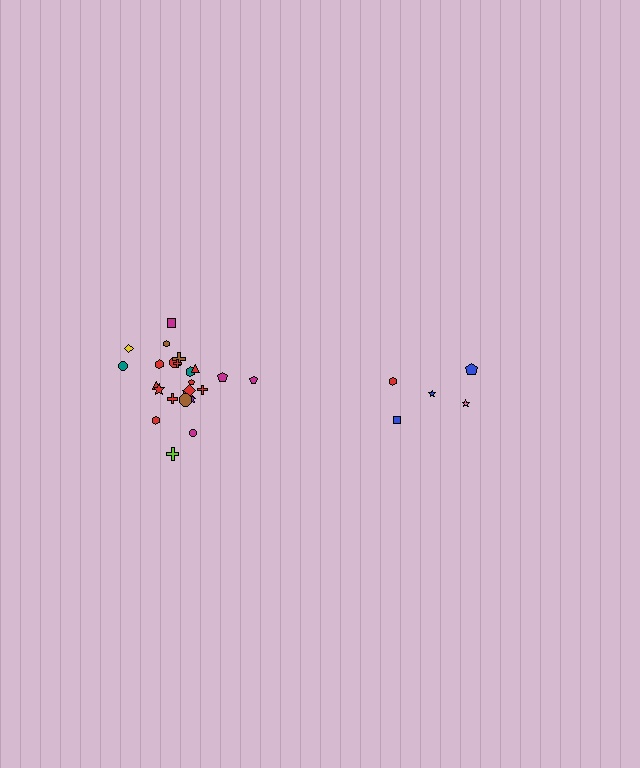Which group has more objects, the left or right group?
The left group.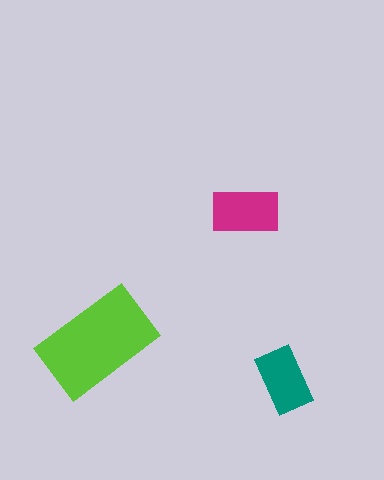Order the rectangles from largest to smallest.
the lime one, the magenta one, the teal one.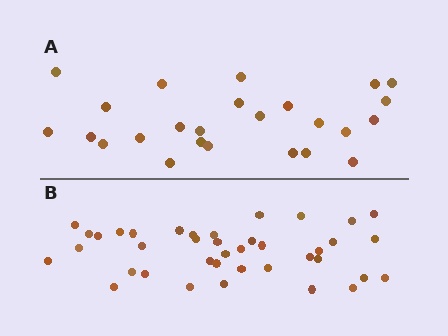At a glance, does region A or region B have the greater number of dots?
Region B (the bottom region) has more dots.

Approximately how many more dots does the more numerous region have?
Region B has approximately 15 more dots than region A.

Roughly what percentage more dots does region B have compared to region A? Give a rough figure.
About 55% more.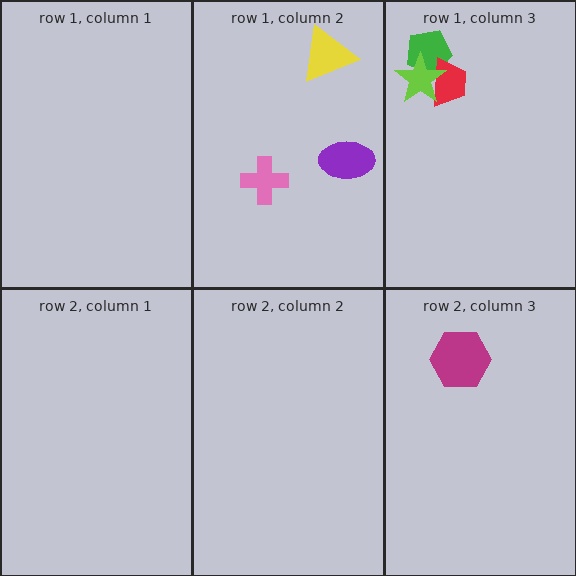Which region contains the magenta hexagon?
The row 2, column 3 region.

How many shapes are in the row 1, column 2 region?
3.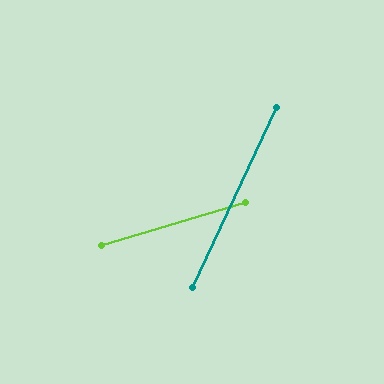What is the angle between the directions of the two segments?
Approximately 48 degrees.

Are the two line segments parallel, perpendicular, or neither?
Neither parallel nor perpendicular — they differ by about 48°.